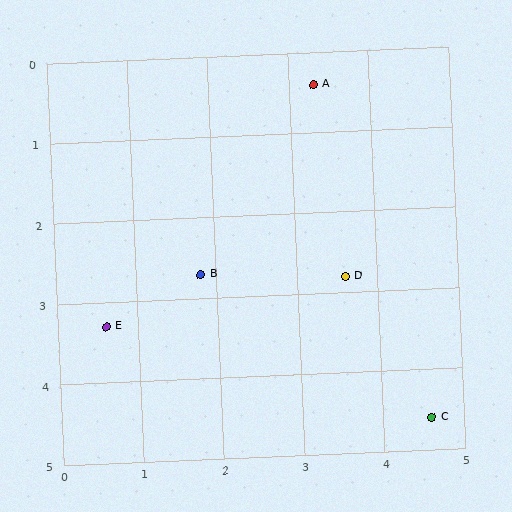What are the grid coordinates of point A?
Point A is at approximately (3.3, 0.4).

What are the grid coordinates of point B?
Point B is at approximately (1.8, 2.7).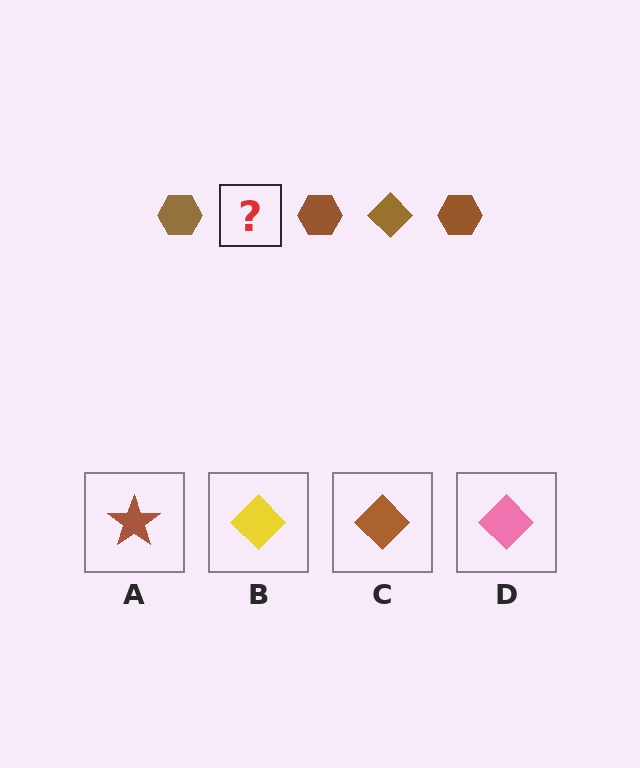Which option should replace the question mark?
Option C.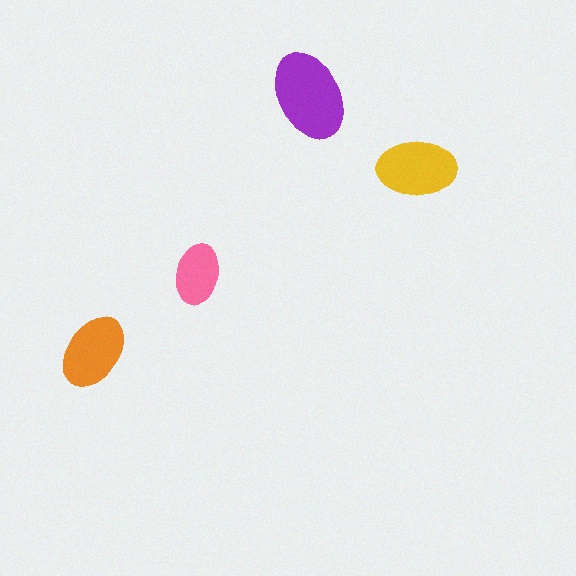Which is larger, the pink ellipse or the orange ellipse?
The orange one.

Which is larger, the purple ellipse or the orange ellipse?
The purple one.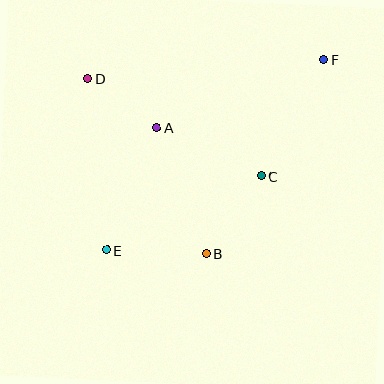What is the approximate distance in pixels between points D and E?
The distance between D and E is approximately 173 pixels.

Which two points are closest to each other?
Points A and D are closest to each other.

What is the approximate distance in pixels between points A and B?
The distance between A and B is approximately 135 pixels.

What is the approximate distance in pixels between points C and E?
The distance between C and E is approximately 172 pixels.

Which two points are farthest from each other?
Points E and F are farthest from each other.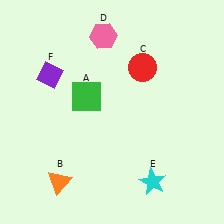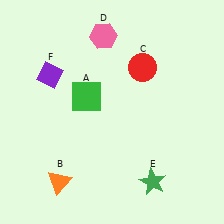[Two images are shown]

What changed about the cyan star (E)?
In Image 1, E is cyan. In Image 2, it changed to green.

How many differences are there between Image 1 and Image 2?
There is 1 difference between the two images.